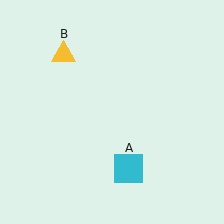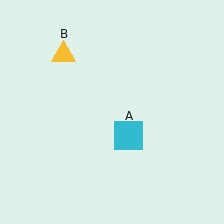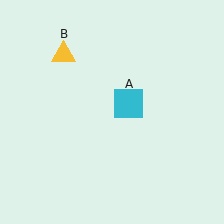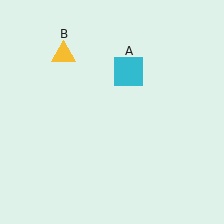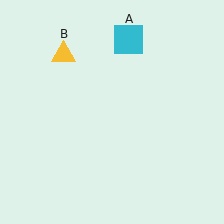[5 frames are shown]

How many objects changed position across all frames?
1 object changed position: cyan square (object A).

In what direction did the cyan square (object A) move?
The cyan square (object A) moved up.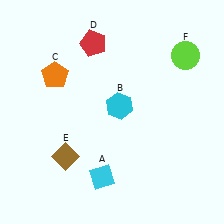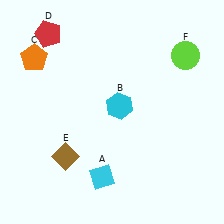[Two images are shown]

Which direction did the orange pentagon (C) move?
The orange pentagon (C) moved left.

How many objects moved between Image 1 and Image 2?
2 objects moved between the two images.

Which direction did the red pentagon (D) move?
The red pentagon (D) moved left.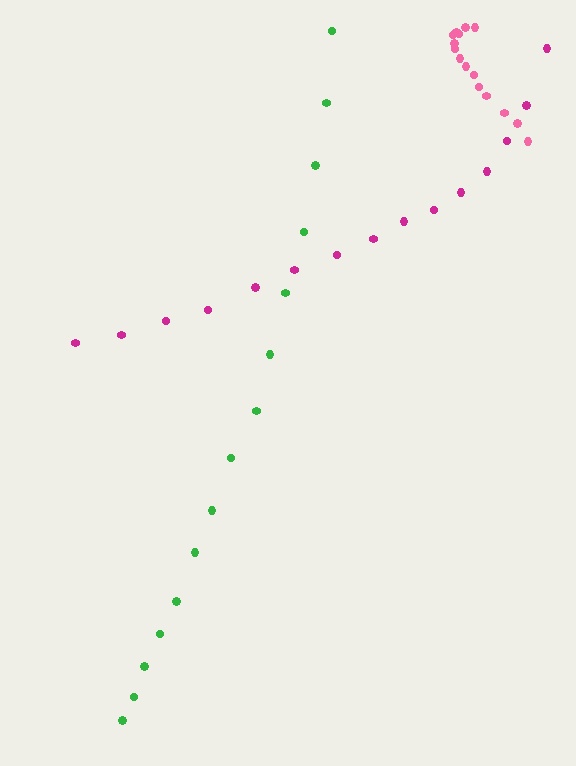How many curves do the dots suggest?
There are 3 distinct paths.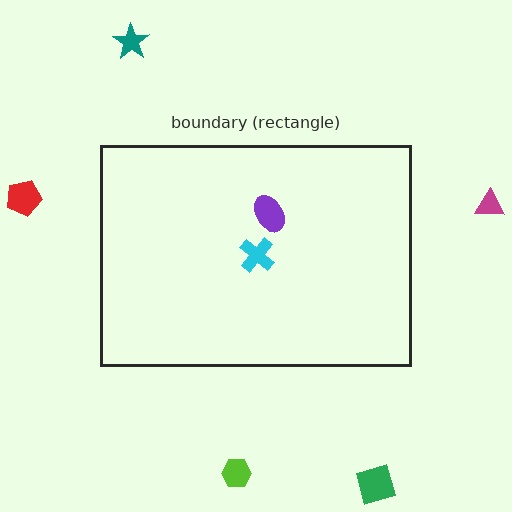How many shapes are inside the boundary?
2 inside, 5 outside.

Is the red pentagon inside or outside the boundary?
Outside.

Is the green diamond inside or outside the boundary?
Outside.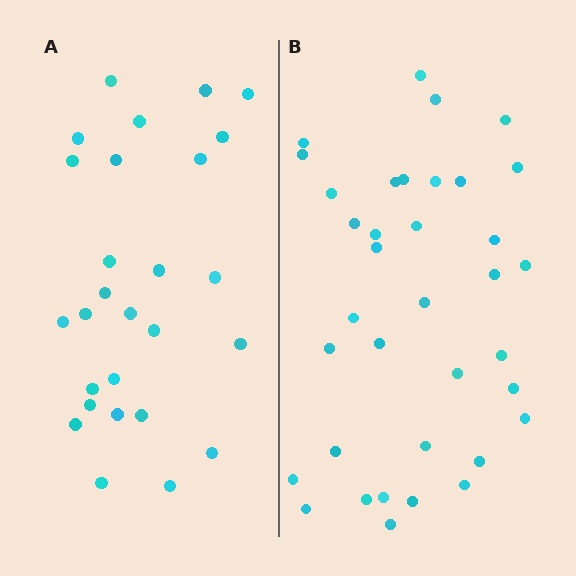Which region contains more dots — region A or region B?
Region B (the right region) has more dots.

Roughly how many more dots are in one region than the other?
Region B has roughly 8 or so more dots than region A.